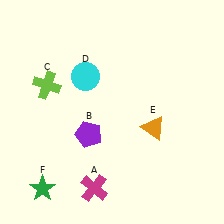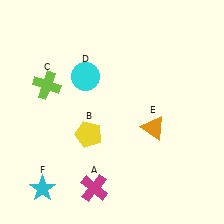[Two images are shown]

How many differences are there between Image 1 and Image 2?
There are 2 differences between the two images.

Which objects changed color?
B changed from purple to yellow. F changed from green to cyan.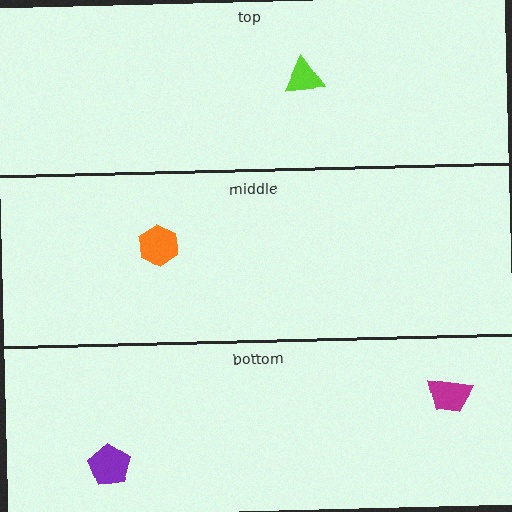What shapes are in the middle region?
The orange hexagon.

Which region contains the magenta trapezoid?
The bottom region.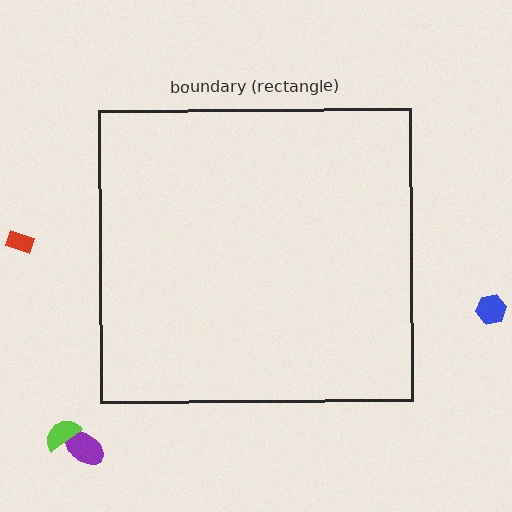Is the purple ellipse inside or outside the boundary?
Outside.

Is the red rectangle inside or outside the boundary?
Outside.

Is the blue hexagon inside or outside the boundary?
Outside.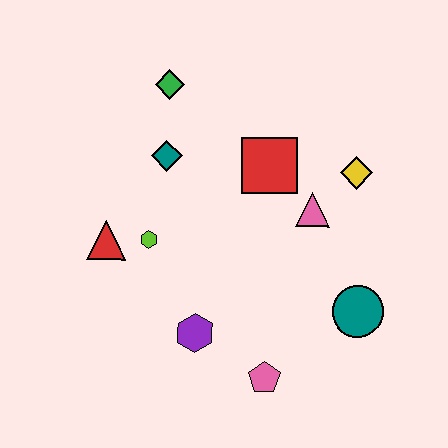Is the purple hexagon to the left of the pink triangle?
Yes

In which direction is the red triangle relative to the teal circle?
The red triangle is to the left of the teal circle.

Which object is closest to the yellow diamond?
The pink triangle is closest to the yellow diamond.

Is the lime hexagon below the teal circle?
No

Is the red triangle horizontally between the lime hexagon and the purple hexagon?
No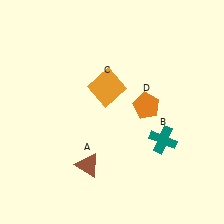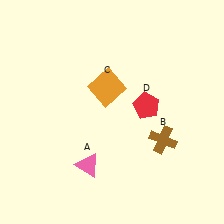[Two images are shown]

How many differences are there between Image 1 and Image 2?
There are 3 differences between the two images.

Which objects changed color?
A changed from brown to pink. B changed from teal to brown. D changed from orange to red.